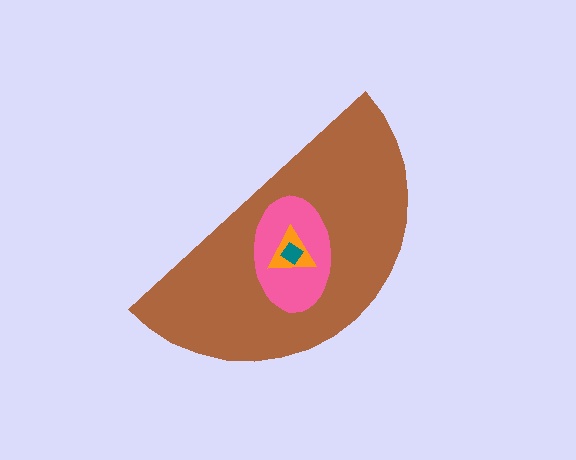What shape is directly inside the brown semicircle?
The pink ellipse.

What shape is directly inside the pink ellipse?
The orange triangle.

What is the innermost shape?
The teal diamond.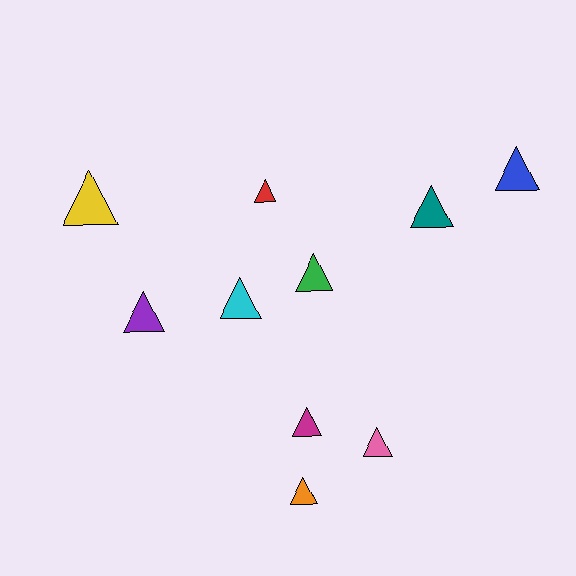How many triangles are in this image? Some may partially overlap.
There are 10 triangles.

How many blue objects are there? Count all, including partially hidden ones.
There is 1 blue object.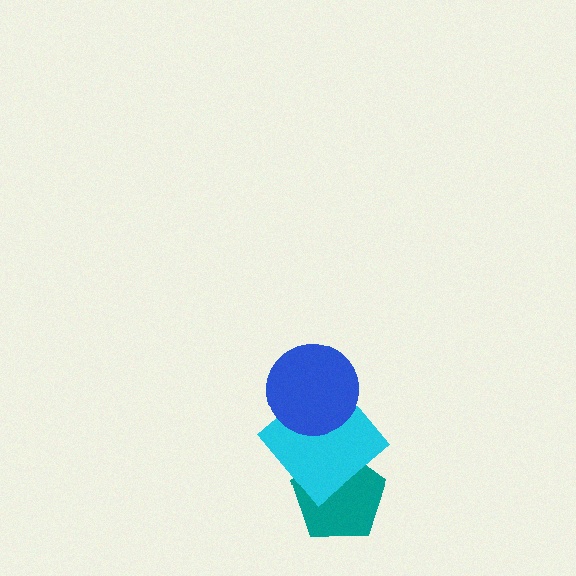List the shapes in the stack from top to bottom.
From top to bottom: the blue circle, the cyan diamond, the teal pentagon.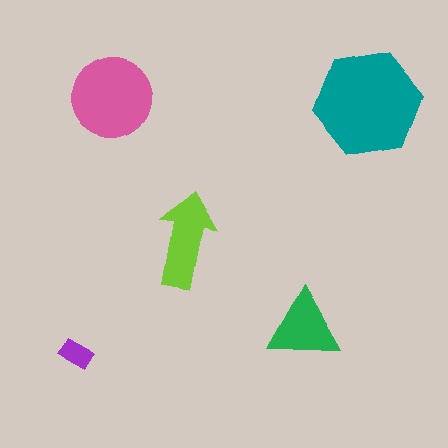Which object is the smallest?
The purple rectangle.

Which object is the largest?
The teal hexagon.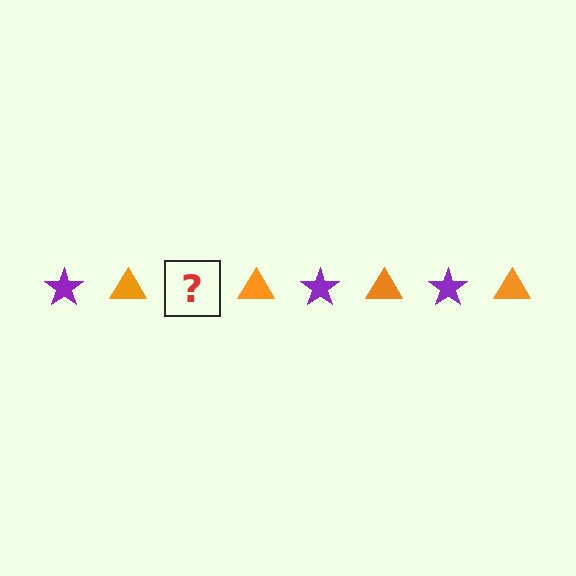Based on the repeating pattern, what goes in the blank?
The blank should be a purple star.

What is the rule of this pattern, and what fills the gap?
The rule is that the pattern alternates between purple star and orange triangle. The gap should be filled with a purple star.